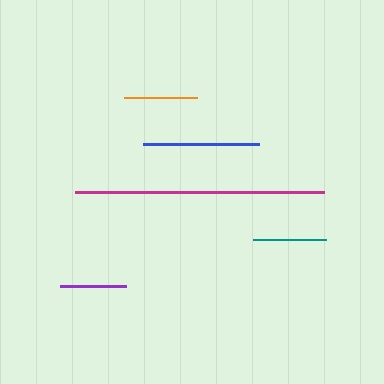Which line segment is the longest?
The magenta line is the longest at approximately 249 pixels.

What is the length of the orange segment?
The orange segment is approximately 72 pixels long.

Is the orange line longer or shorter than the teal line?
The teal line is longer than the orange line.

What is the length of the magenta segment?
The magenta segment is approximately 249 pixels long.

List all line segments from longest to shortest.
From longest to shortest: magenta, blue, teal, orange, purple.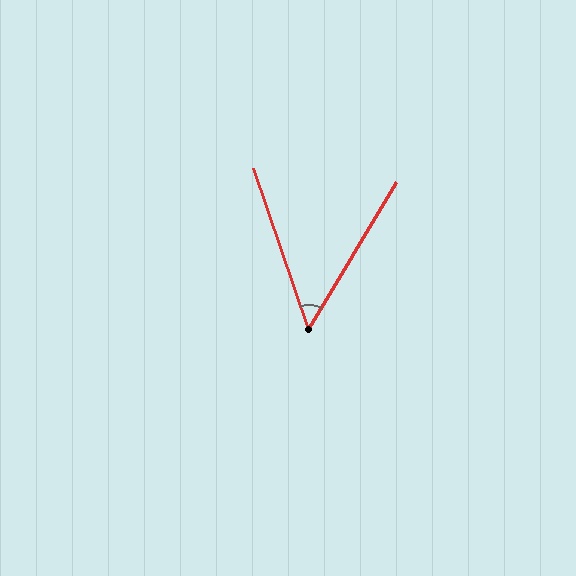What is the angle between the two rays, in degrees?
Approximately 50 degrees.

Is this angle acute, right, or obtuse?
It is acute.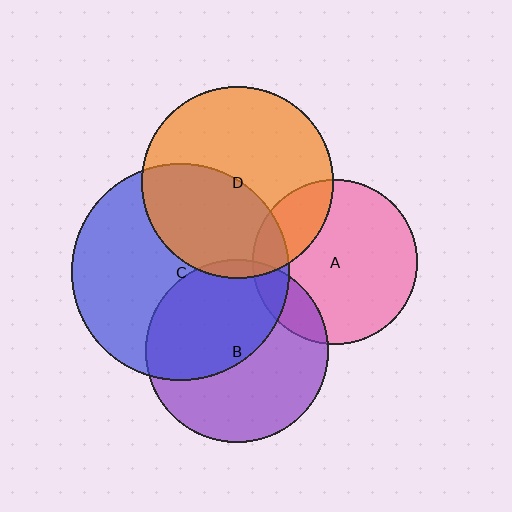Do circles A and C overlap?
Yes.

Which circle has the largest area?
Circle C (blue).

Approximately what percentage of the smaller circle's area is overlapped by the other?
Approximately 15%.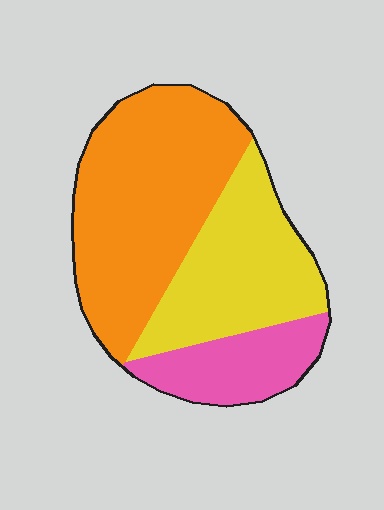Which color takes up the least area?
Pink, at roughly 20%.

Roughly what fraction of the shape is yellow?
Yellow takes up between a sixth and a third of the shape.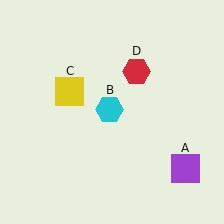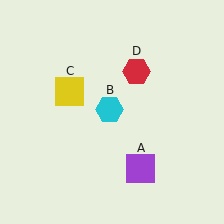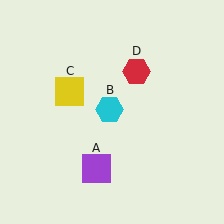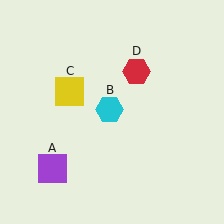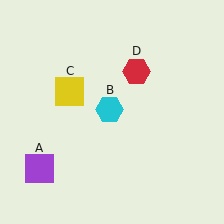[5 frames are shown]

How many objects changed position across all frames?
1 object changed position: purple square (object A).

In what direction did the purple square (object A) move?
The purple square (object A) moved left.